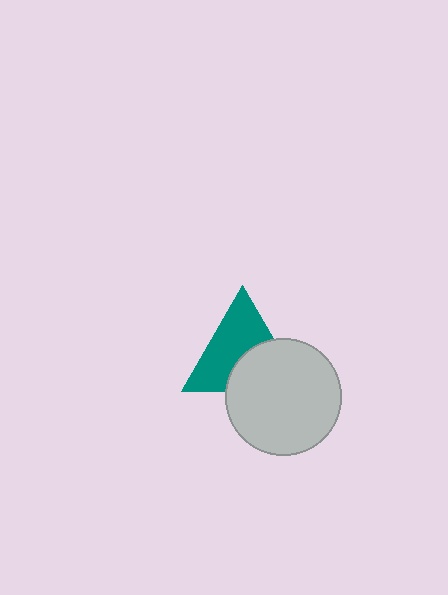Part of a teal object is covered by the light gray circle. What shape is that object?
It is a triangle.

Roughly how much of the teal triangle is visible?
About half of it is visible (roughly 59%).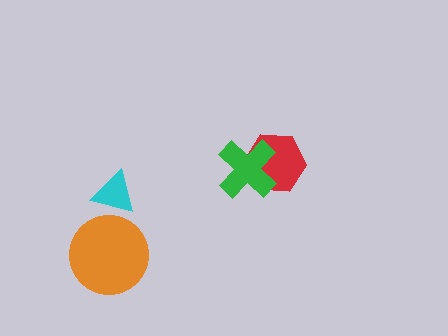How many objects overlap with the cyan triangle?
0 objects overlap with the cyan triangle.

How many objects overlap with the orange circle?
0 objects overlap with the orange circle.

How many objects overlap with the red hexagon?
1 object overlaps with the red hexagon.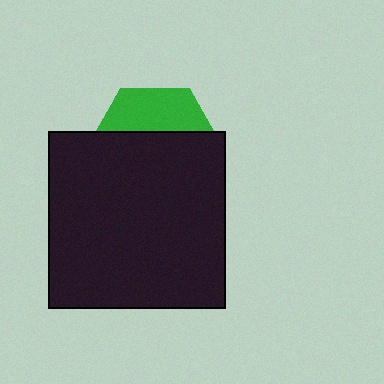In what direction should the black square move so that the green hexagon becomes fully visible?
The black square should move down. That is the shortest direction to clear the overlap and leave the green hexagon fully visible.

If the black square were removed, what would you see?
You would see the complete green hexagon.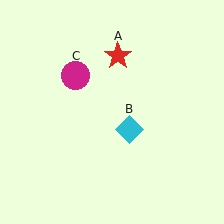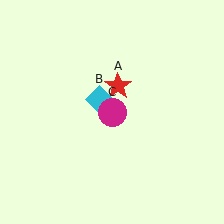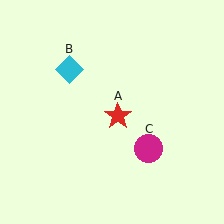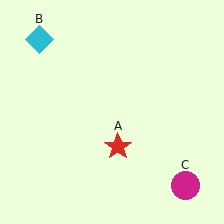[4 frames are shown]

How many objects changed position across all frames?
3 objects changed position: red star (object A), cyan diamond (object B), magenta circle (object C).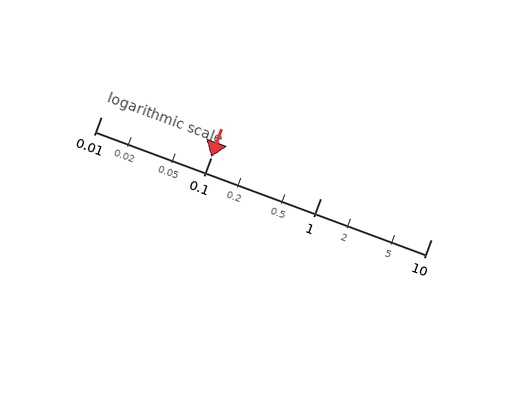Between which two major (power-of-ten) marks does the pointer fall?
The pointer is between 0.1 and 1.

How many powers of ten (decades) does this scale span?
The scale spans 3 decades, from 0.01 to 10.